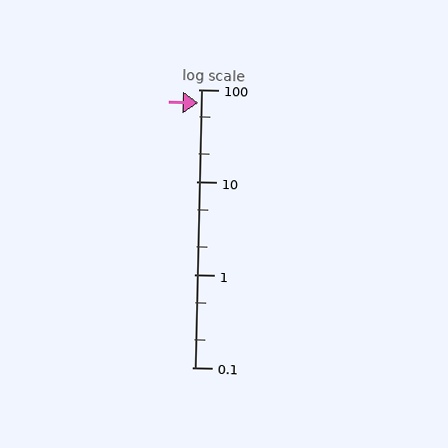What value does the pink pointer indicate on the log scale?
The pointer indicates approximately 72.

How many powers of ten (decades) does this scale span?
The scale spans 3 decades, from 0.1 to 100.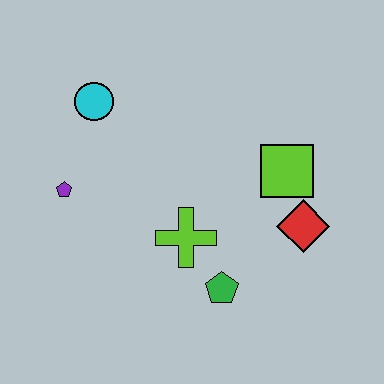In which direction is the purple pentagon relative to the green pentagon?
The purple pentagon is to the left of the green pentagon.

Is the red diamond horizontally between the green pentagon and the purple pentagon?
No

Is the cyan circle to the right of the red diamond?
No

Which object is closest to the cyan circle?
The purple pentagon is closest to the cyan circle.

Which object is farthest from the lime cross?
The cyan circle is farthest from the lime cross.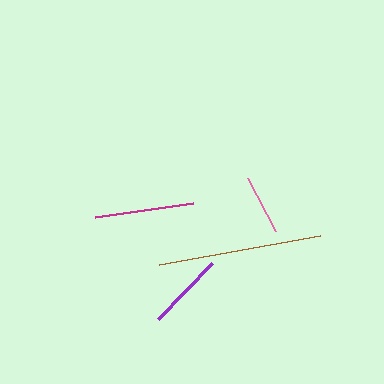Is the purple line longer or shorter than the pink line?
The purple line is longer than the pink line.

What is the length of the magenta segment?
The magenta segment is approximately 99 pixels long.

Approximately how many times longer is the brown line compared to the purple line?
The brown line is approximately 2.1 times the length of the purple line.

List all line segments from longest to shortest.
From longest to shortest: brown, magenta, purple, pink.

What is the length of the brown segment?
The brown segment is approximately 163 pixels long.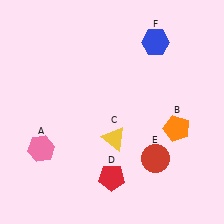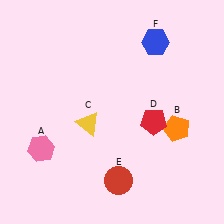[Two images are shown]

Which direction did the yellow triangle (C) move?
The yellow triangle (C) moved left.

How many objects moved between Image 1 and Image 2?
3 objects moved between the two images.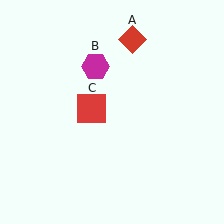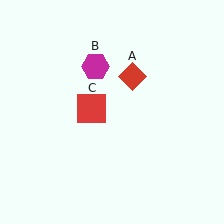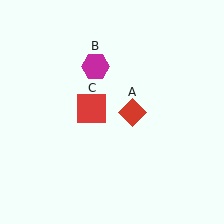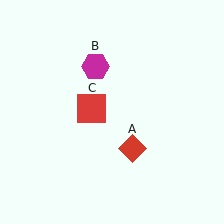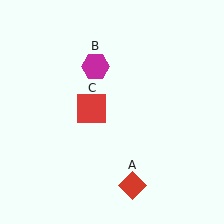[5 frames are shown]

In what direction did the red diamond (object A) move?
The red diamond (object A) moved down.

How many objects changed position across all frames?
1 object changed position: red diamond (object A).